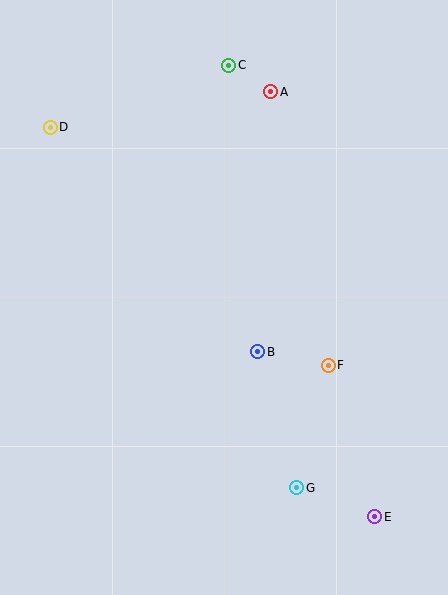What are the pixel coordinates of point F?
Point F is at (328, 365).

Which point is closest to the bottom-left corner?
Point G is closest to the bottom-left corner.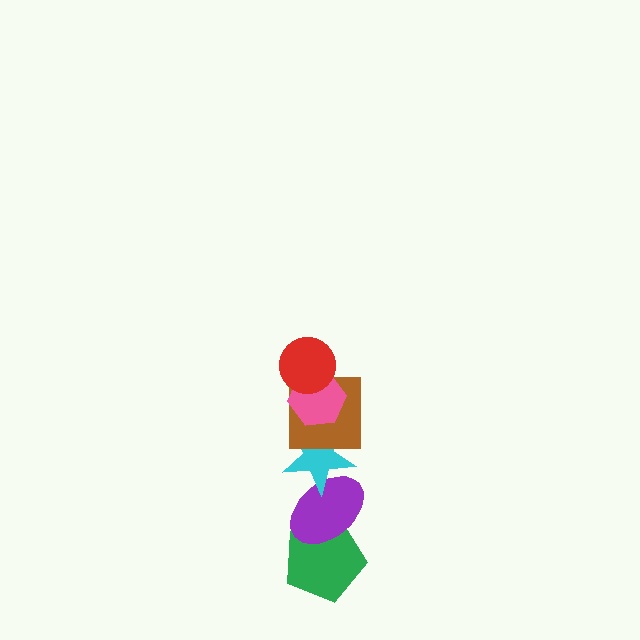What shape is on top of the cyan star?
The brown square is on top of the cyan star.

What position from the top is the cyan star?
The cyan star is 4th from the top.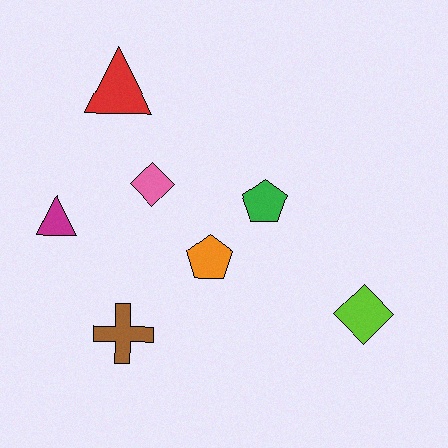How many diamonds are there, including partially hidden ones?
There are 2 diamonds.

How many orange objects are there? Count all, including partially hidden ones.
There is 1 orange object.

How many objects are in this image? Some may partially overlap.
There are 7 objects.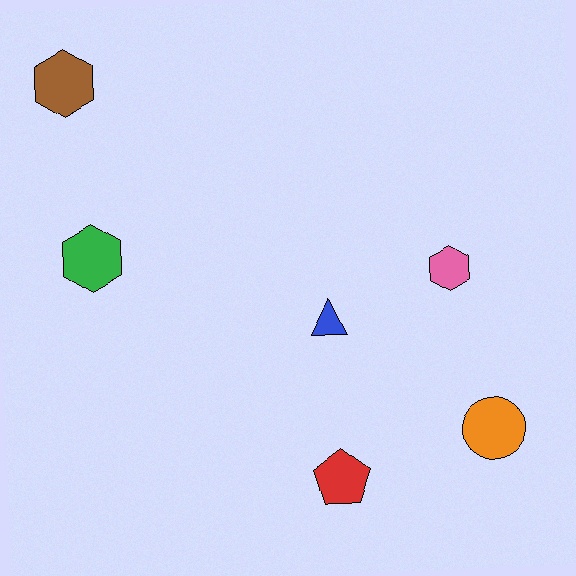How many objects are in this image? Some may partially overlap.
There are 6 objects.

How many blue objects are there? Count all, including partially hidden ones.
There is 1 blue object.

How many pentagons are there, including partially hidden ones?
There is 1 pentagon.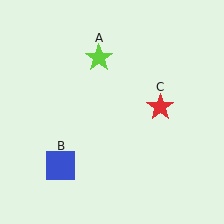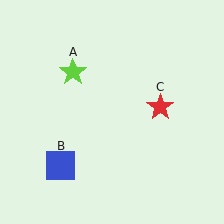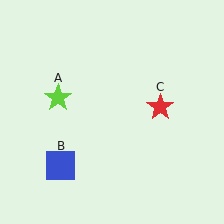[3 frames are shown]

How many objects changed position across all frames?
1 object changed position: lime star (object A).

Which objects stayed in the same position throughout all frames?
Blue square (object B) and red star (object C) remained stationary.